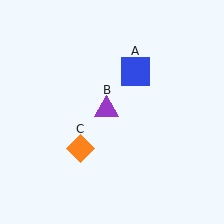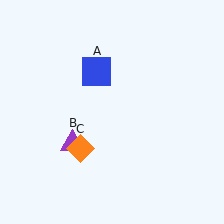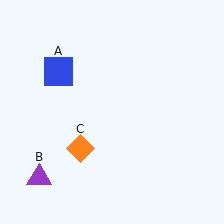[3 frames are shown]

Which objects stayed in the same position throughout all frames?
Orange diamond (object C) remained stationary.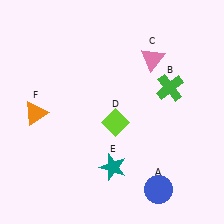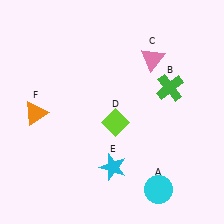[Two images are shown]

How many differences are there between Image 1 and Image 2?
There are 2 differences between the two images.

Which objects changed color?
A changed from blue to cyan. E changed from teal to cyan.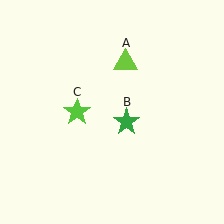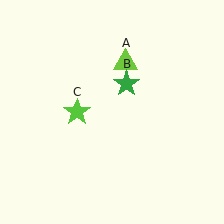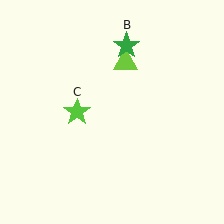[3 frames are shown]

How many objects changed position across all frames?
1 object changed position: green star (object B).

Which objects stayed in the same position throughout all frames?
Lime triangle (object A) and lime star (object C) remained stationary.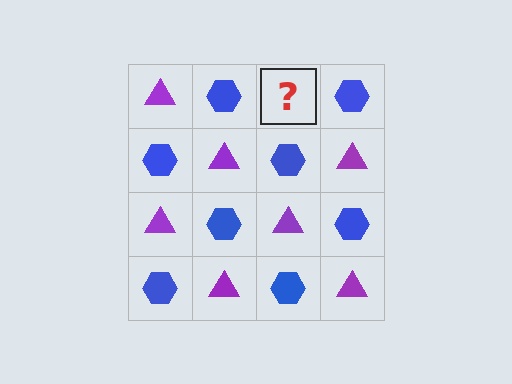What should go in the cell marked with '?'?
The missing cell should contain a purple triangle.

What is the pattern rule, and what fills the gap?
The rule is that it alternates purple triangle and blue hexagon in a checkerboard pattern. The gap should be filled with a purple triangle.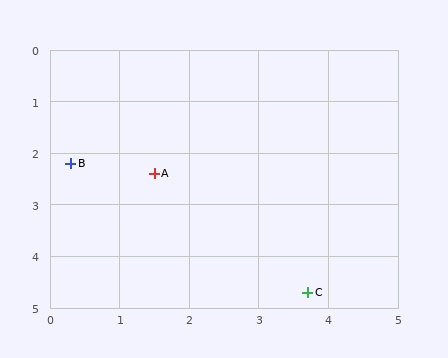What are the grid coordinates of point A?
Point A is at approximately (1.5, 2.4).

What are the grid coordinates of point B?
Point B is at approximately (0.3, 2.2).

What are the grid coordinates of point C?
Point C is at approximately (3.7, 4.7).